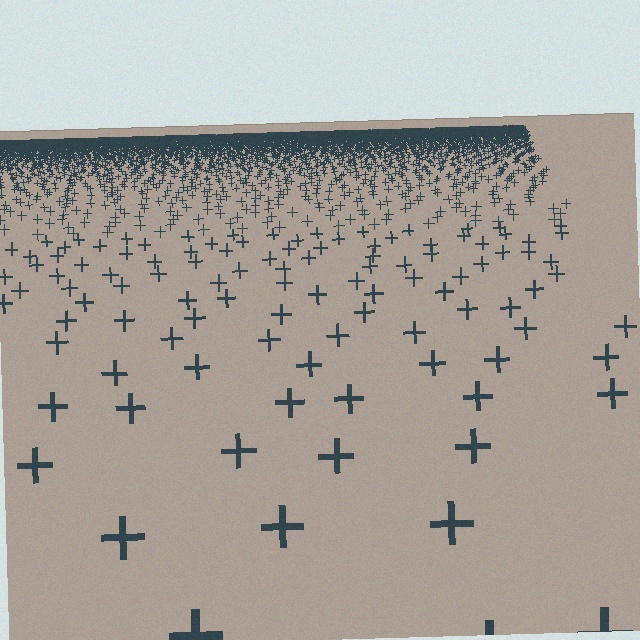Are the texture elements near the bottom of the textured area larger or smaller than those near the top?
Larger. Near the bottom, elements are closer to the viewer and appear at a bigger on-screen size.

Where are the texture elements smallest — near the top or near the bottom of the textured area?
Near the top.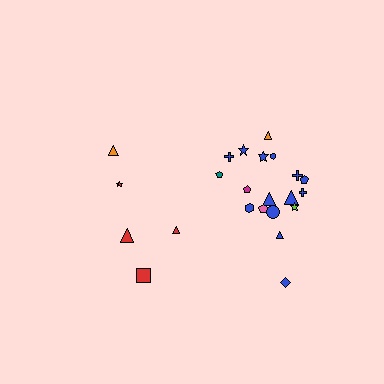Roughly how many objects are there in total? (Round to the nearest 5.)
Roughly 25 objects in total.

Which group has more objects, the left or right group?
The right group.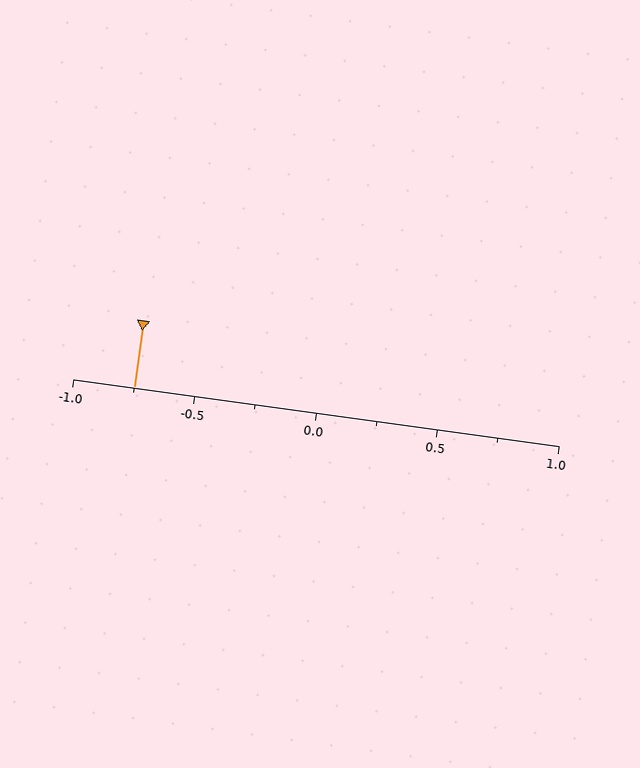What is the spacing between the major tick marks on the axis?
The major ticks are spaced 0.5 apart.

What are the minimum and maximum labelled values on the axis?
The axis runs from -1.0 to 1.0.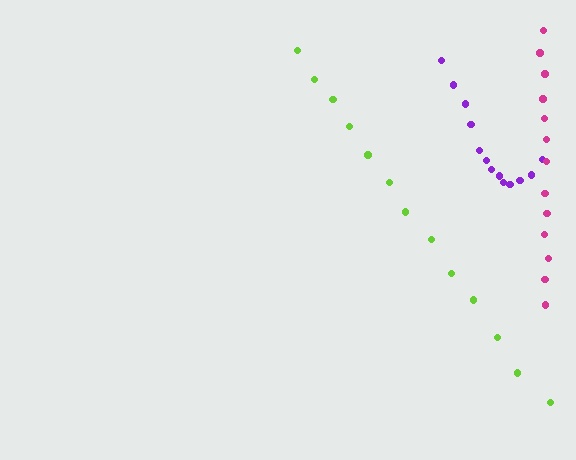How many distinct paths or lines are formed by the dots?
There are 3 distinct paths.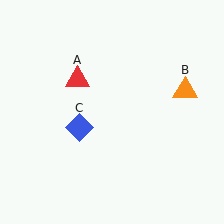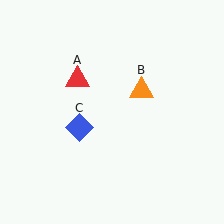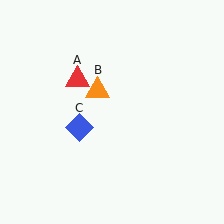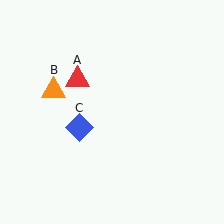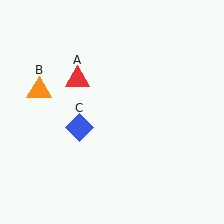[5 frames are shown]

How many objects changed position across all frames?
1 object changed position: orange triangle (object B).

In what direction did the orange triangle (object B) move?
The orange triangle (object B) moved left.